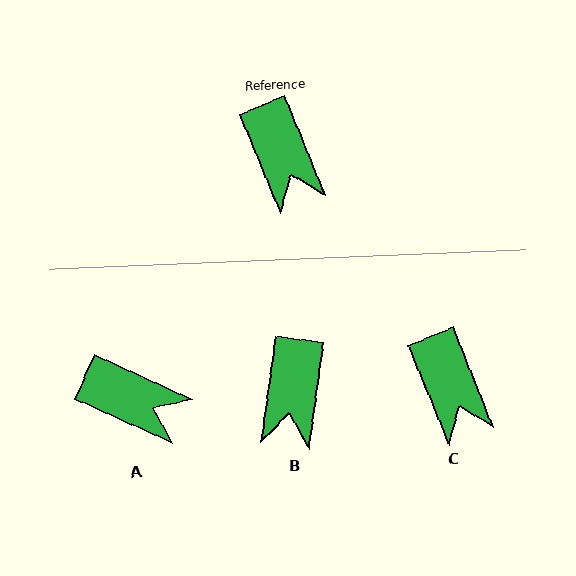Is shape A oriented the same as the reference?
No, it is off by about 43 degrees.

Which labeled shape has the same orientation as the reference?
C.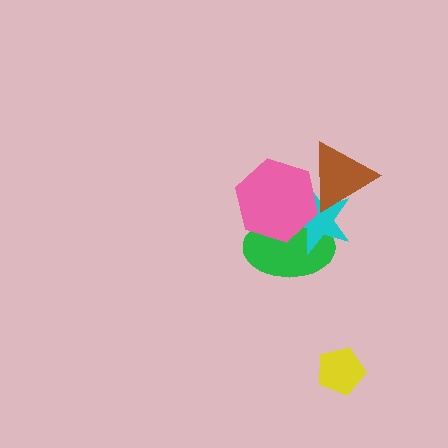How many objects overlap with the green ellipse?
2 objects overlap with the green ellipse.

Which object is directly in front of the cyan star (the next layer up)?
The brown triangle is directly in front of the cyan star.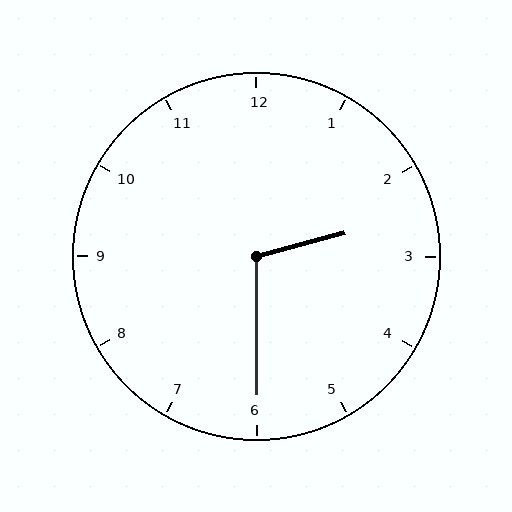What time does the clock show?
2:30.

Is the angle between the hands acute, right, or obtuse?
It is obtuse.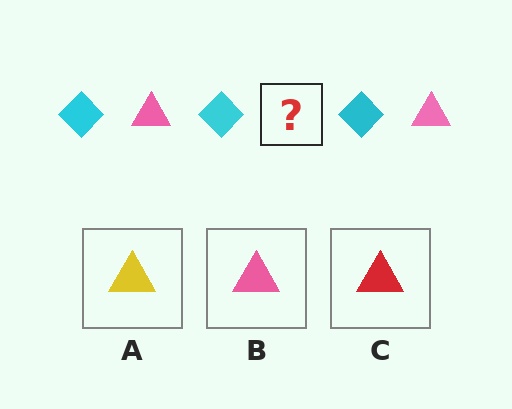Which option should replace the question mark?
Option B.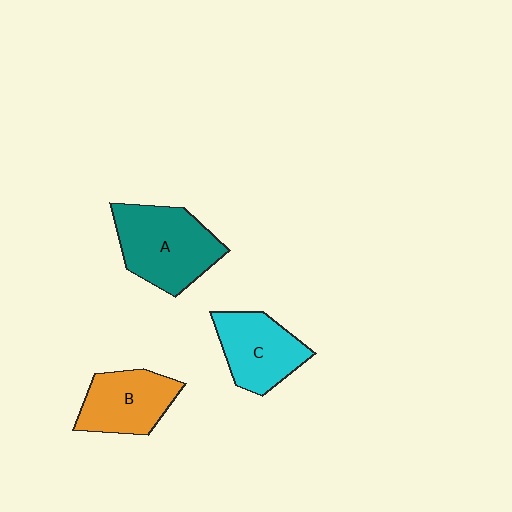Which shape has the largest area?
Shape A (teal).